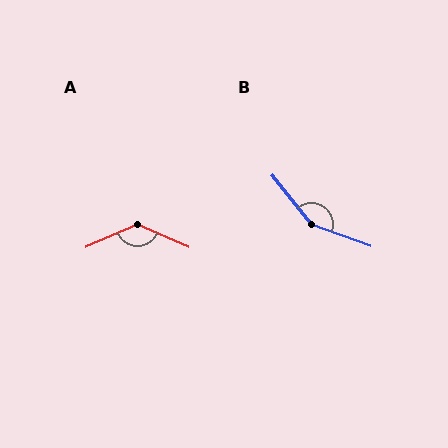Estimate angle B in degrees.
Approximately 149 degrees.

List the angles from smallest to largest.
A (132°), B (149°).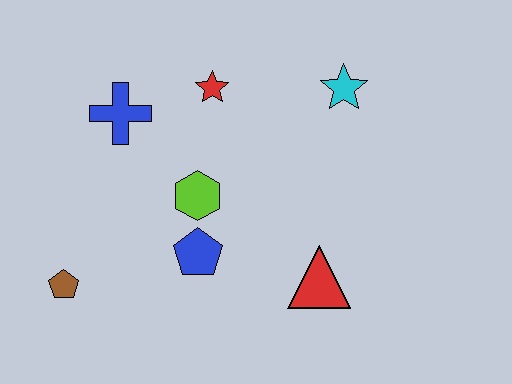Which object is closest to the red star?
The blue cross is closest to the red star.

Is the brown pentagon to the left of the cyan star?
Yes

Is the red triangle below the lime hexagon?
Yes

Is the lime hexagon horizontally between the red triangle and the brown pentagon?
Yes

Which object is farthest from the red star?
The brown pentagon is farthest from the red star.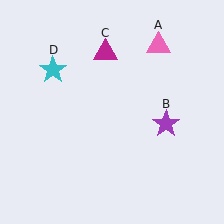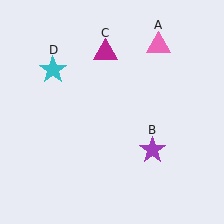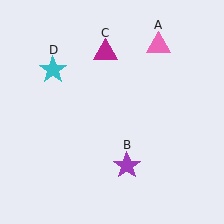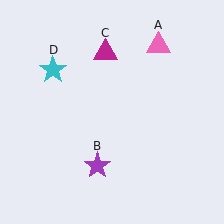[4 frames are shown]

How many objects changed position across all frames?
1 object changed position: purple star (object B).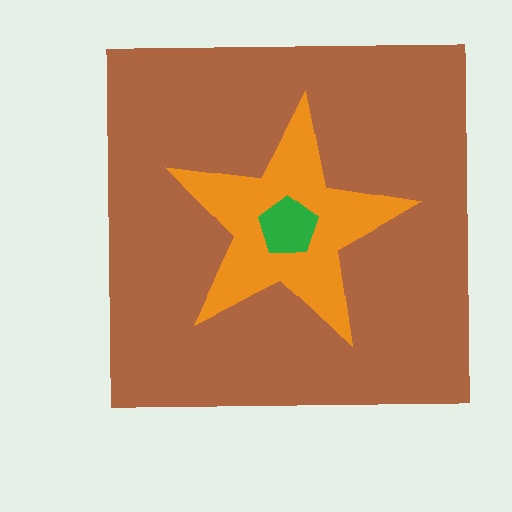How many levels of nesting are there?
3.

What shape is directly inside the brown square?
The orange star.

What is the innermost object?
The green pentagon.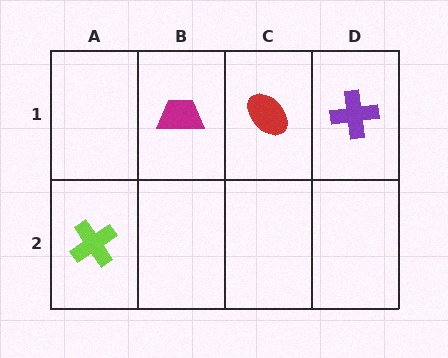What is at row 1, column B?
A magenta trapezoid.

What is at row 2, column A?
A lime cross.